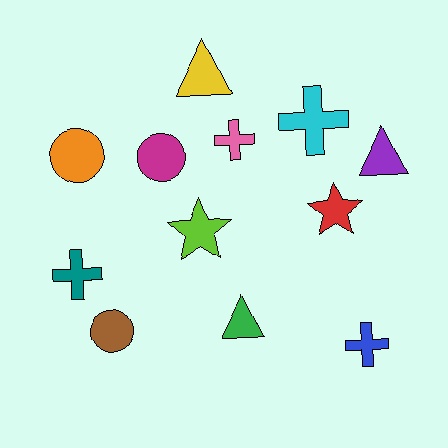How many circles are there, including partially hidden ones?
There are 3 circles.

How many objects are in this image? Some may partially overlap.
There are 12 objects.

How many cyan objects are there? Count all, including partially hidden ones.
There is 1 cyan object.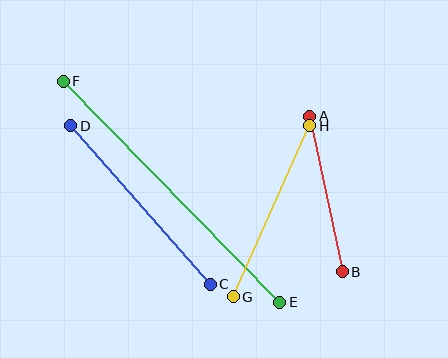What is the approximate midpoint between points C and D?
The midpoint is at approximately (140, 205) pixels.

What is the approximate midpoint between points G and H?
The midpoint is at approximately (271, 211) pixels.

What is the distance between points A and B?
The distance is approximately 159 pixels.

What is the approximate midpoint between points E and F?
The midpoint is at approximately (171, 192) pixels.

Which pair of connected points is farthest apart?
Points E and F are farthest apart.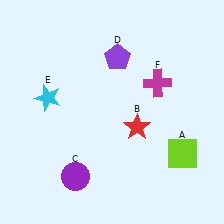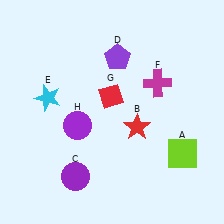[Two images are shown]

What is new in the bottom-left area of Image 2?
A purple circle (H) was added in the bottom-left area of Image 2.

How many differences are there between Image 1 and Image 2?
There are 2 differences between the two images.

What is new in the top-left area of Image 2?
A red diamond (G) was added in the top-left area of Image 2.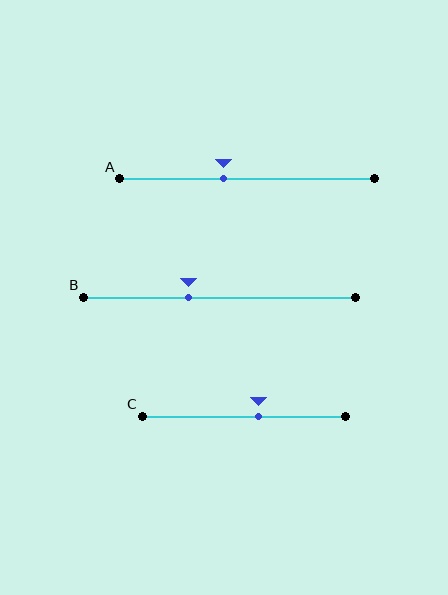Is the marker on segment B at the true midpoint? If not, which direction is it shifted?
No, the marker on segment B is shifted to the left by about 11% of the segment length.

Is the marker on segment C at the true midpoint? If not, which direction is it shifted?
No, the marker on segment C is shifted to the right by about 7% of the segment length.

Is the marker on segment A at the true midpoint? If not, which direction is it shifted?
No, the marker on segment A is shifted to the left by about 9% of the segment length.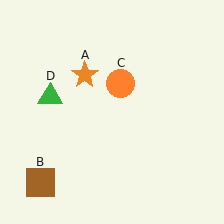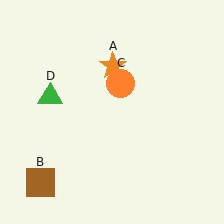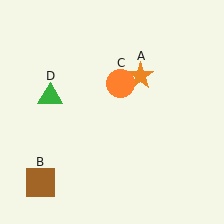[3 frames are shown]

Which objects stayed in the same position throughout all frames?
Brown square (object B) and orange circle (object C) and green triangle (object D) remained stationary.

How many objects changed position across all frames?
1 object changed position: orange star (object A).